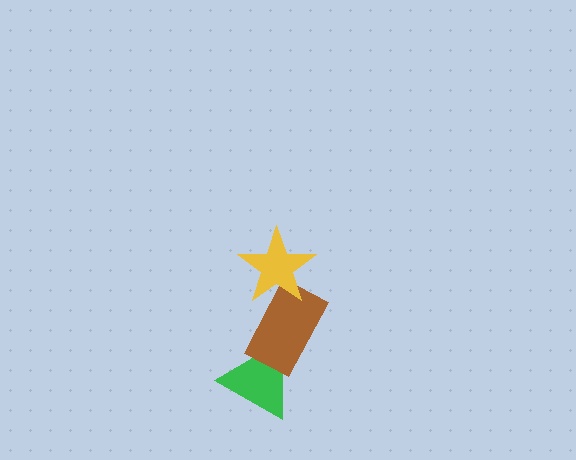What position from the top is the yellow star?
The yellow star is 1st from the top.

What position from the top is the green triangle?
The green triangle is 3rd from the top.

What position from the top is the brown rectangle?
The brown rectangle is 2nd from the top.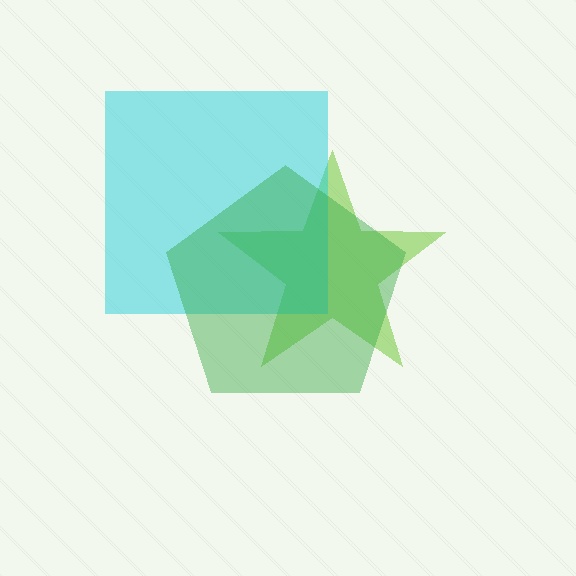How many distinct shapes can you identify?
There are 3 distinct shapes: a lime star, a cyan square, a green pentagon.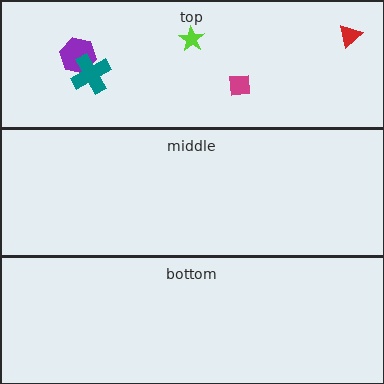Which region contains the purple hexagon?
The top region.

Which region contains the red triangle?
The top region.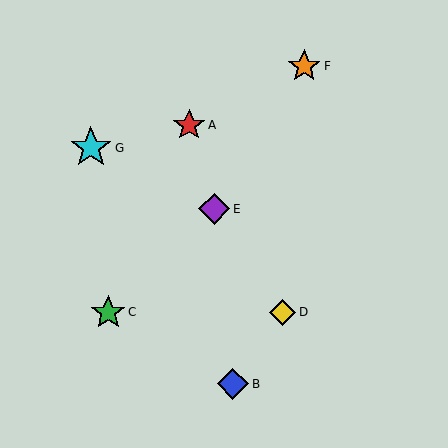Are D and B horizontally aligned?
No, D is at y≈312 and B is at y≈384.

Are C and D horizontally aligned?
Yes, both are at y≈312.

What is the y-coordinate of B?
Object B is at y≈384.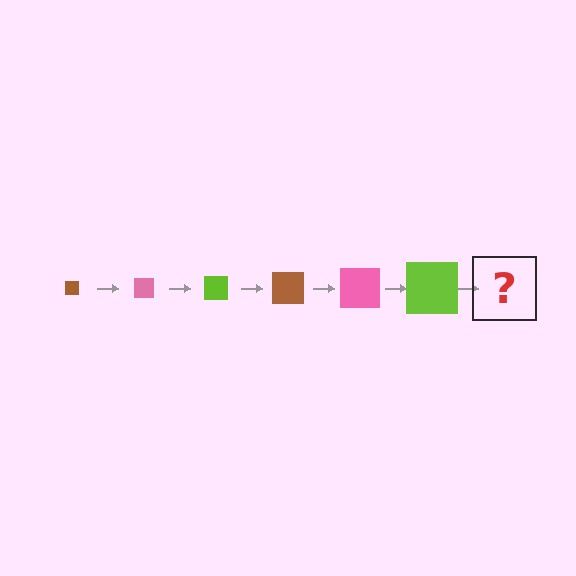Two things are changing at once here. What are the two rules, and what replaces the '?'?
The two rules are that the square grows larger each step and the color cycles through brown, pink, and lime. The '?' should be a brown square, larger than the previous one.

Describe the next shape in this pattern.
It should be a brown square, larger than the previous one.